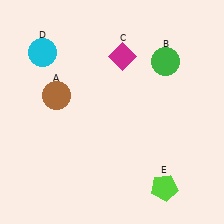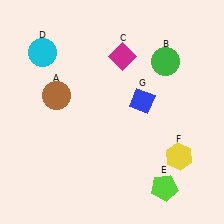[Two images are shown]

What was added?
A yellow hexagon (F), a blue diamond (G) were added in Image 2.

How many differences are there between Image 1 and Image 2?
There are 2 differences between the two images.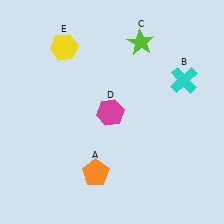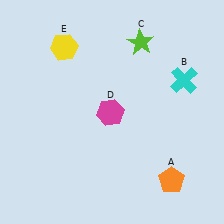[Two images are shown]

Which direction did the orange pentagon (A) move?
The orange pentagon (A) moved right.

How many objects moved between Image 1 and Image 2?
1 object moved between the two images.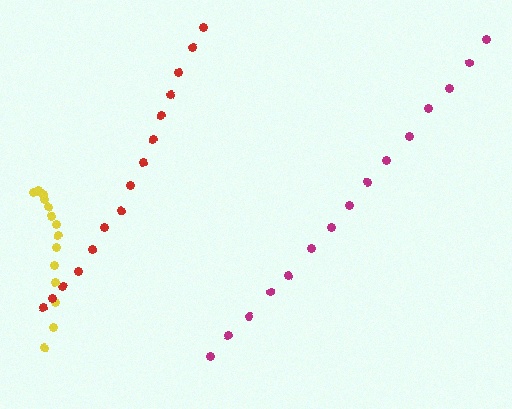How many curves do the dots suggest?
There are 3 distinct paths.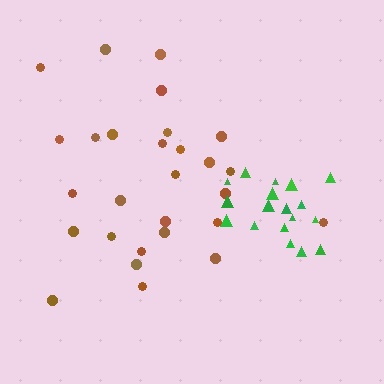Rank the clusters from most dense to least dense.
green, brown.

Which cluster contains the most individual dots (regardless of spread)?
Brown (28).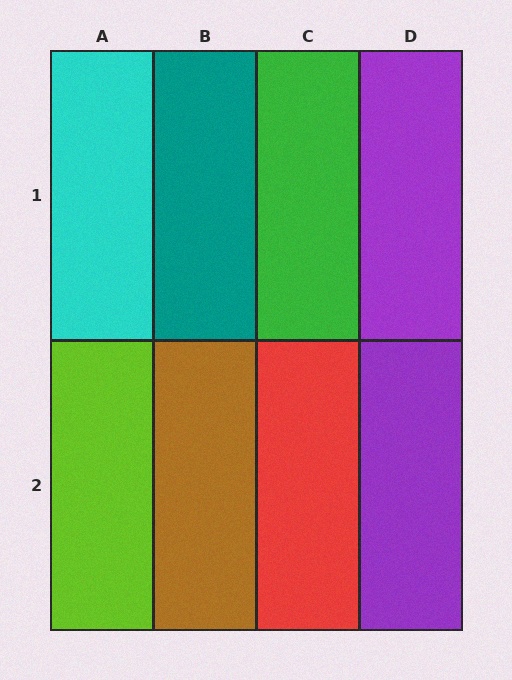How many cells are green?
1 cell is green.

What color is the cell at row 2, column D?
Purple.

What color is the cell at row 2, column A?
Lime.